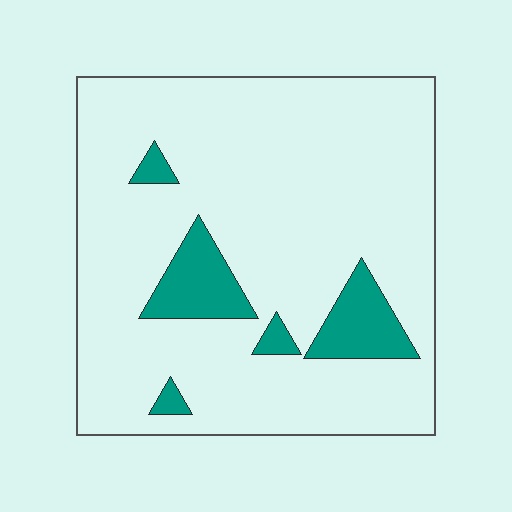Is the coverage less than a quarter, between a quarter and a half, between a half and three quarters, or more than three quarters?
Less than a quarter.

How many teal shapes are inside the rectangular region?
5.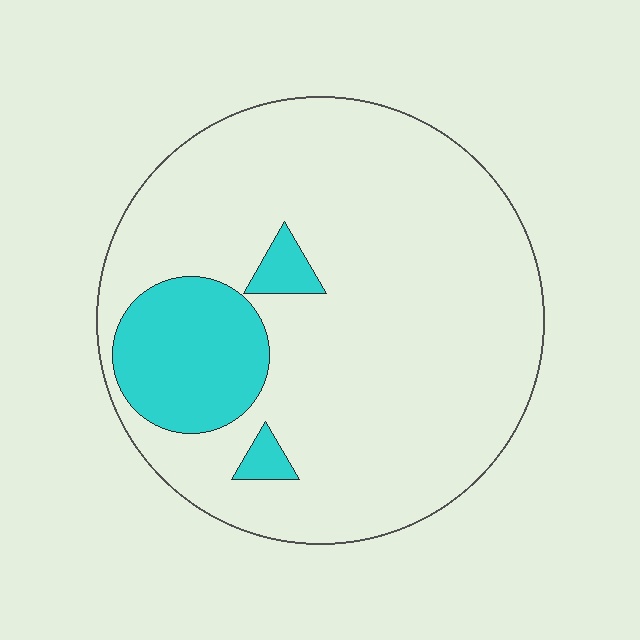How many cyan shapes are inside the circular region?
3.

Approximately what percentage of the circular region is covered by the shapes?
Approximately 15%.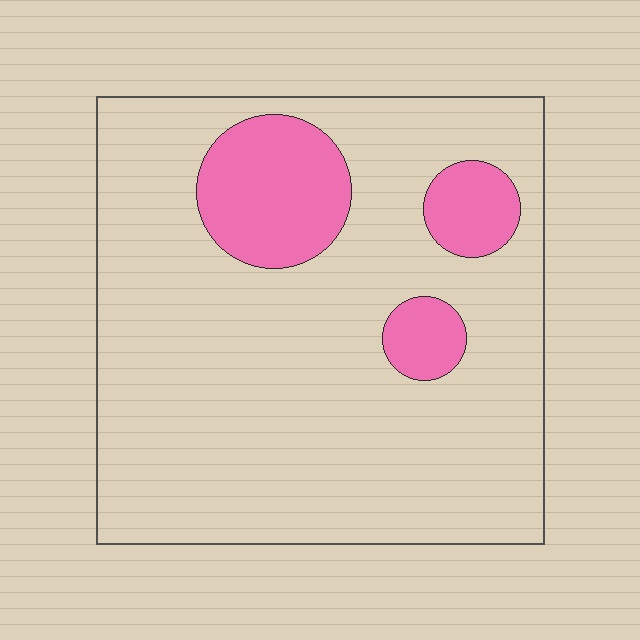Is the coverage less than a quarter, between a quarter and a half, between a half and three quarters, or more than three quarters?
Less than a quarter.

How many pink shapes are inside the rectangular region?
3.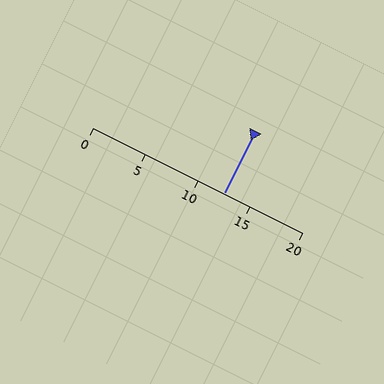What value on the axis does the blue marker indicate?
The marker indicates approximately 12.5.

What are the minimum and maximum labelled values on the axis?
The axis runs from 0 to 20.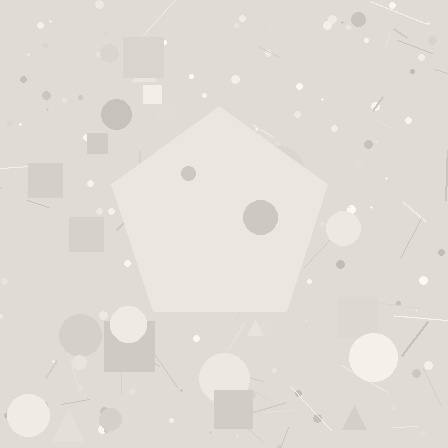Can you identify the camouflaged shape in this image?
The camouflaged shape is a pentagon.